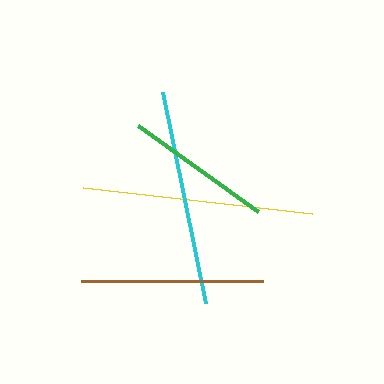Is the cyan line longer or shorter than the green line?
The cyan line is longer than the green line.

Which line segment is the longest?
The yellow line is the longest at approximately 230 pixels.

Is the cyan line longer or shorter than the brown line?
The cyan line is longer than the brown line.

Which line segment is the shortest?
The green line is the shortest at approximately 148 pixels.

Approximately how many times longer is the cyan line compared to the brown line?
The cyan line is approximately 1.2 times the length of the brown line.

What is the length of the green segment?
The green segment is approximately 148 pixels long.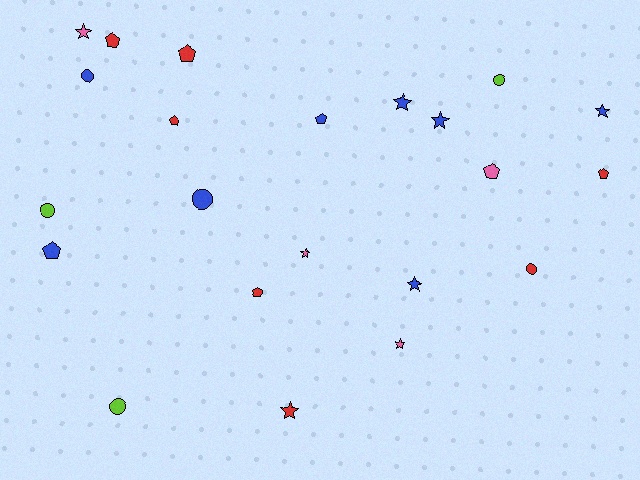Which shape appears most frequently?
Star, with 8 objects.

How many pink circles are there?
There are no pink circles.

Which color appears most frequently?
Blue, with 8 objects.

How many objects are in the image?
There are 22 objects.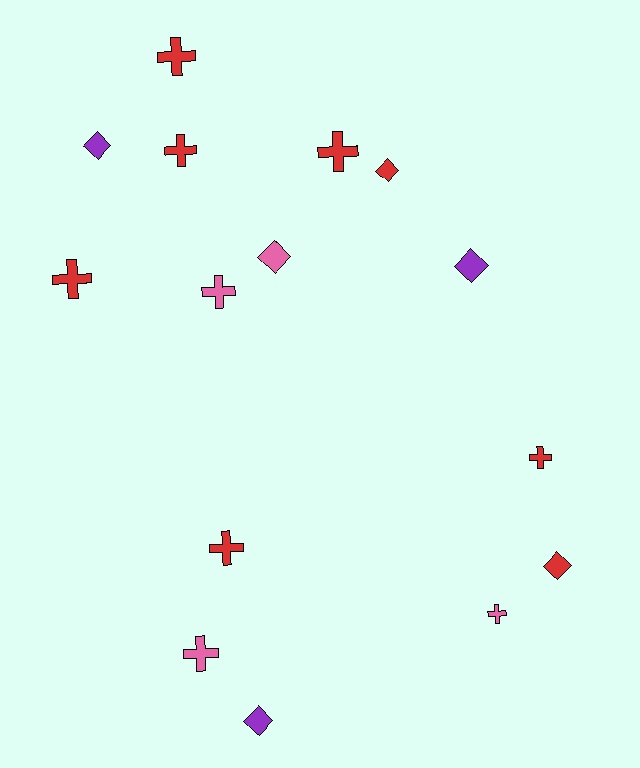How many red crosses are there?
There are 6 red crosses.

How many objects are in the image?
There are 15 objects.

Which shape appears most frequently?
Cross, with 9 objects.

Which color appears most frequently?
Red, with 8 objects.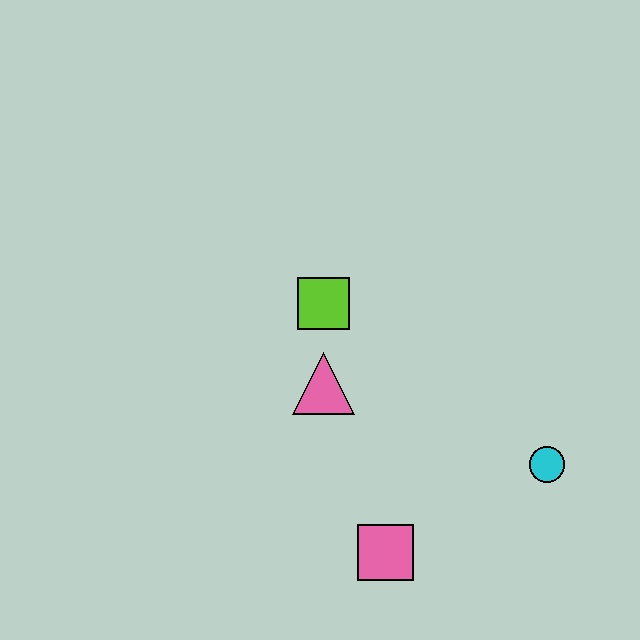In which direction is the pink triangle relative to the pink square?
The pink triangle is above the pink square.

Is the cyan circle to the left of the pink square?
No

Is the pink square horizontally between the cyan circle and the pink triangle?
Yes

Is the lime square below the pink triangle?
No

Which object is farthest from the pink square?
The lime square is farthest from the pink square.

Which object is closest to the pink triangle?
The lime square is closest to the pink triangle.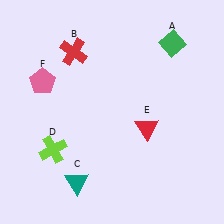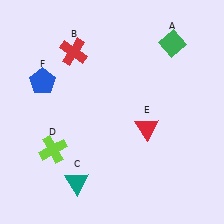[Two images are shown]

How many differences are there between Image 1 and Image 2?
There is 1 difference between the two images.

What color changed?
The pentagon (F) changed from pink in Image 1 to blue in Image 2.